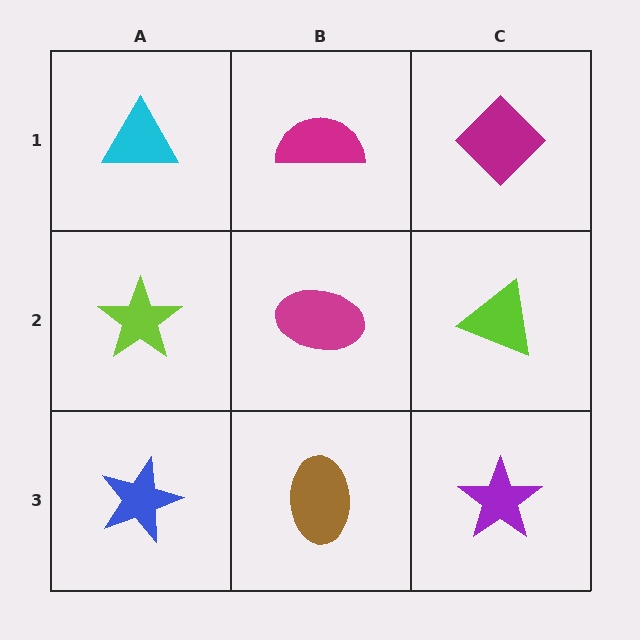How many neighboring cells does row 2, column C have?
3.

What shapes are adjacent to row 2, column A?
A cyan triangle (row 1, column A), a blue star (row 3, column A), a magenta ellipse (row 2, column B).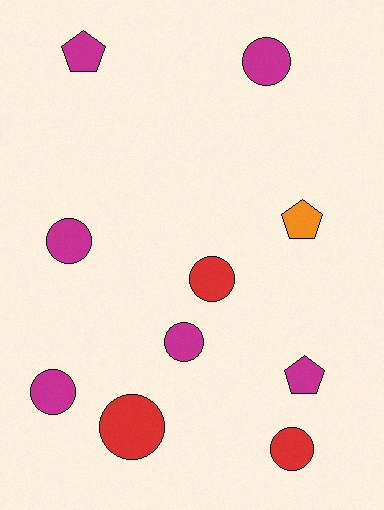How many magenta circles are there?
There are 4 magenta circles.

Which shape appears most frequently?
Circle, with 7 objects.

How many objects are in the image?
There are 10 objects.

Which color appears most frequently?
Magenta, with 6 objects.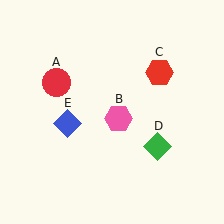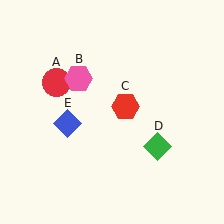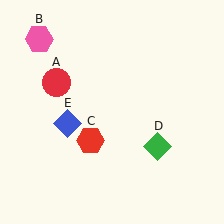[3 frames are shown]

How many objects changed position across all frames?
2 objects changed position: pink hexagon (object B), red hexagon (object C).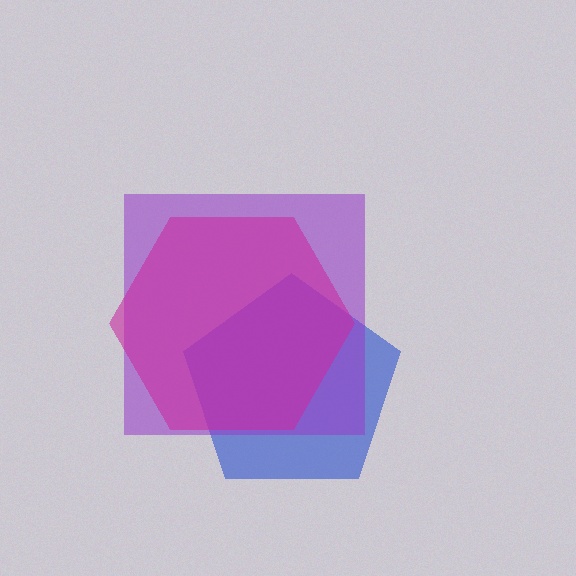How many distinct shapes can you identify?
There are 3 distinct shapes: a blue pentagon, a purple square, a magenta hexagon.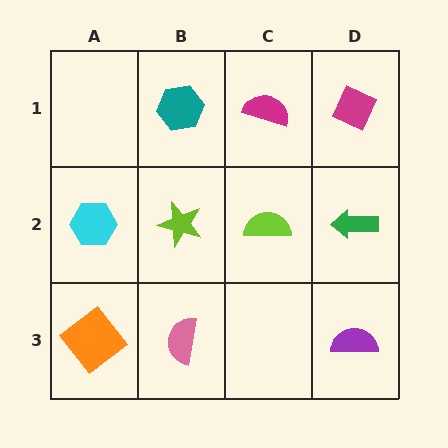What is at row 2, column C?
A lime semicircle.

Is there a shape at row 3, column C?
No, that cell is empty.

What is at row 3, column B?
A pink semicircle.